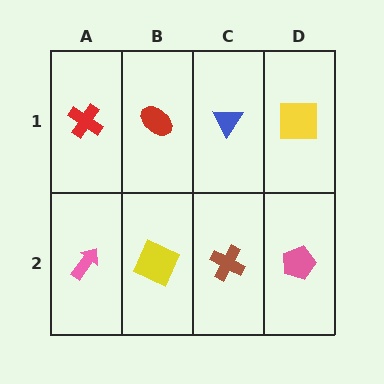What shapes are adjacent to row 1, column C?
A brown cross (row 2, column C), a red ellipse (row 1, column B), a yellow square (row 1, column D).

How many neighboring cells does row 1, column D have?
2.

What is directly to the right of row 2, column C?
A pink pentagon.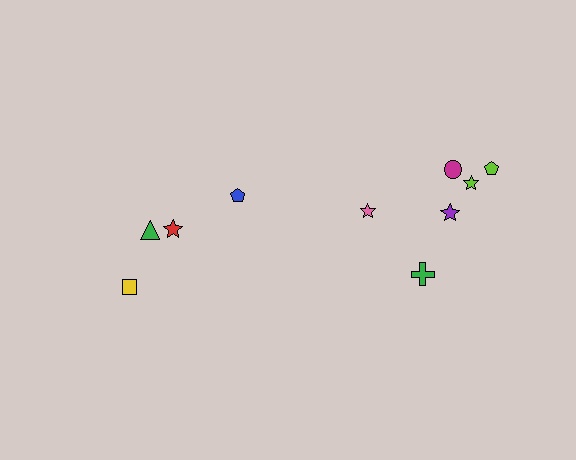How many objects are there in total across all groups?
There are 10 objects.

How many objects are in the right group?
There are 6 objects.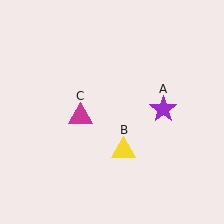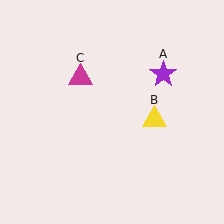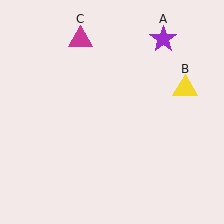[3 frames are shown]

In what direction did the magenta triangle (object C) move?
The magenta triangle (object C) moved up.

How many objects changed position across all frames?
3 objects changed position: purple star (object A), yellow triangle (object B), magenta triangle (object C).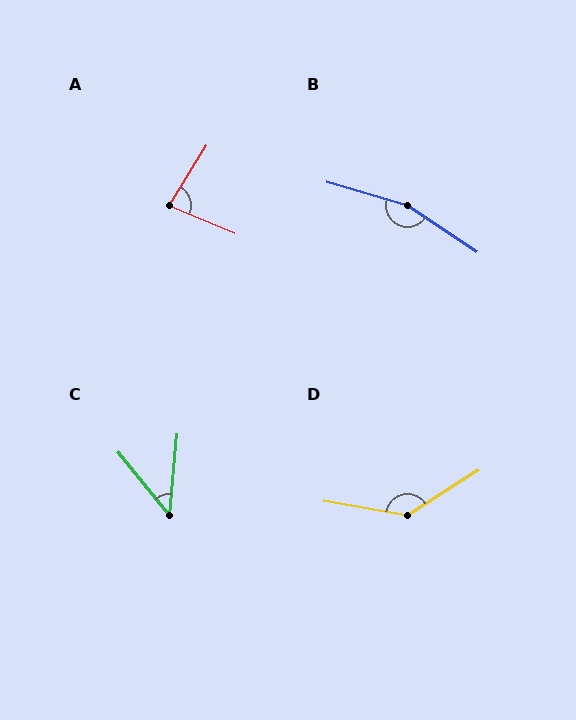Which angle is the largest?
B, at approximately 162 degrees.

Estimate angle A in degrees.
Approximately 81 degrees.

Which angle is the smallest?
C, at approximately 44 degrees.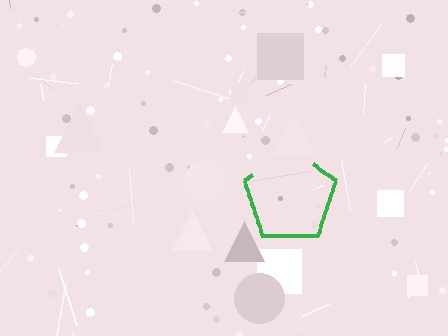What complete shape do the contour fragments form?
The contour fragments form a pentagon.